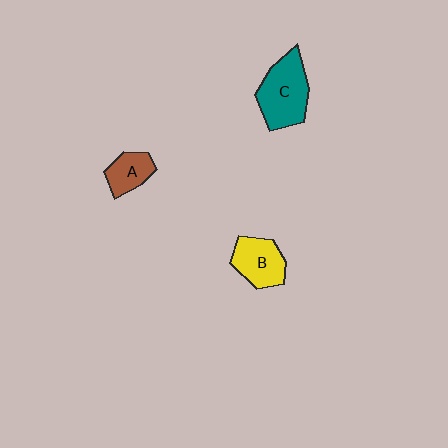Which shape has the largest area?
Shape C (teal).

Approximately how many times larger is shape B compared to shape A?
Approximately 1.4 times.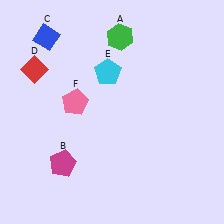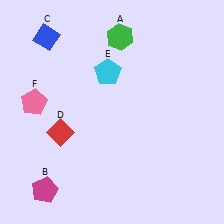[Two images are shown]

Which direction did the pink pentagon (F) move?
The pink pentagon (F) moved left.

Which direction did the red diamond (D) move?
The red diamond (D) moved down.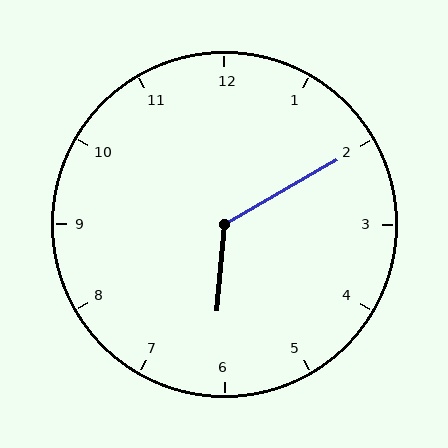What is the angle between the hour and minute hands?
Approximately 125 degrees.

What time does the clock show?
6:10.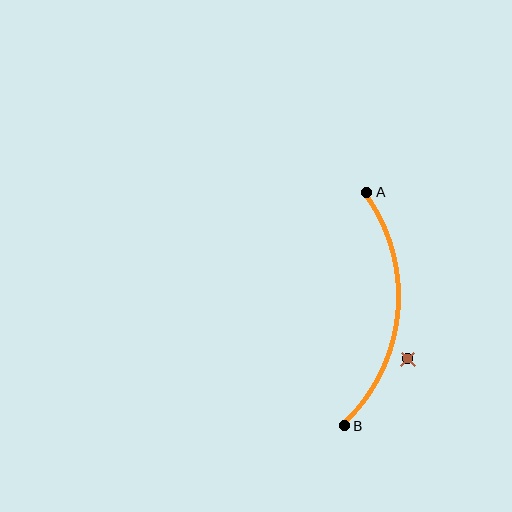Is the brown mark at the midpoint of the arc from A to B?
No — the brown mark does not lie on the arc at all. It sits slightly outside the curve.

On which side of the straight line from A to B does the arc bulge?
The arc bulges to the right of the straight line connecting A and B.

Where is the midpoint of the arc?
The arc midpoint is the point on the curve farthest from the straight line joining A and B. It sits to the right of that line.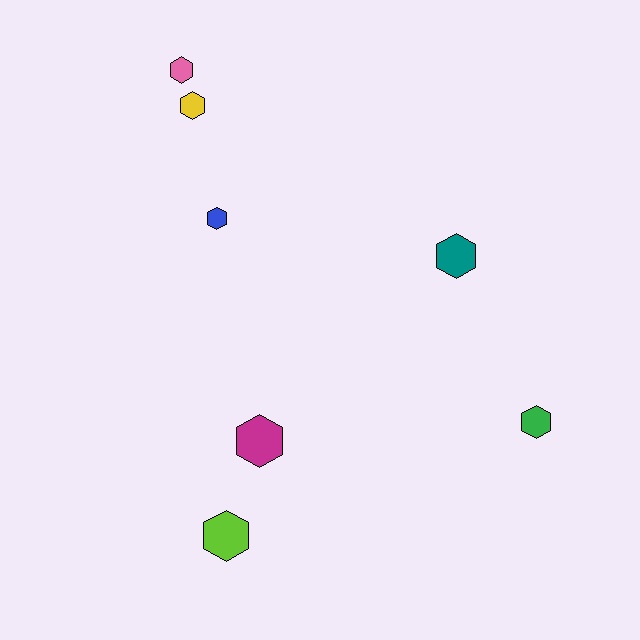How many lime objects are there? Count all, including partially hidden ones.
There is 1 lime object.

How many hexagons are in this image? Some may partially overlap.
There are 7 hexagons.